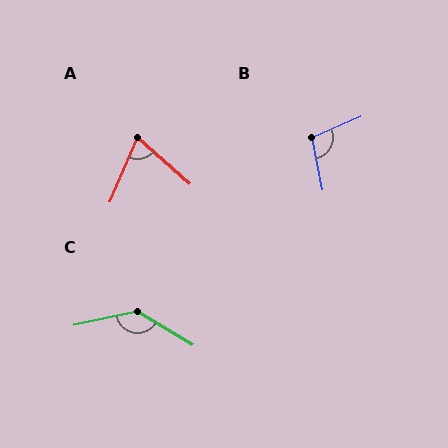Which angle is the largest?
C, at approximately 137 degrees.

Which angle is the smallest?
A, at approximately 72 degrees.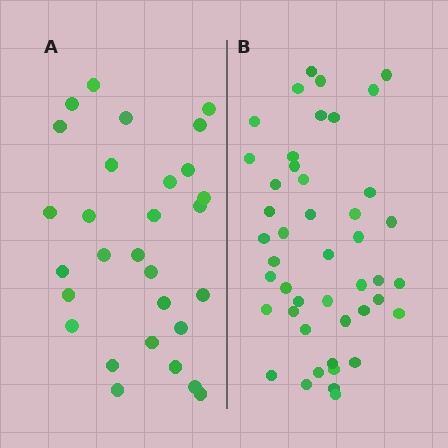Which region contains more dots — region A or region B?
Region B (the right region) has more dots.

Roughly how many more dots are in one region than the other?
Region B has approximately 15 more dots than region A.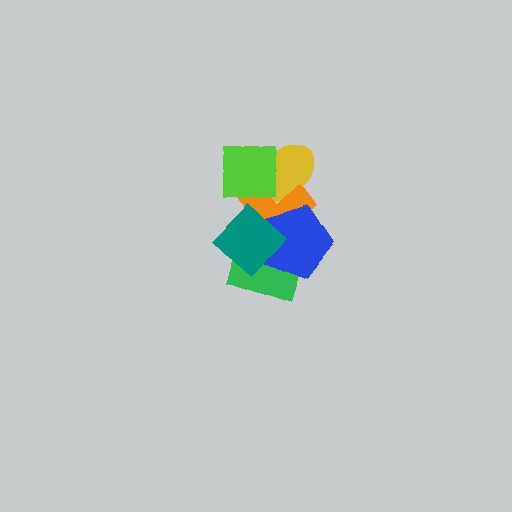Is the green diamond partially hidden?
Yes, it is partially covered by another shape.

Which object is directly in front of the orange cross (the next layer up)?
The lime square is directly in front of the orange cross.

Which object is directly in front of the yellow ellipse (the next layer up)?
The orange cross is directly in front of the yellow ellipse.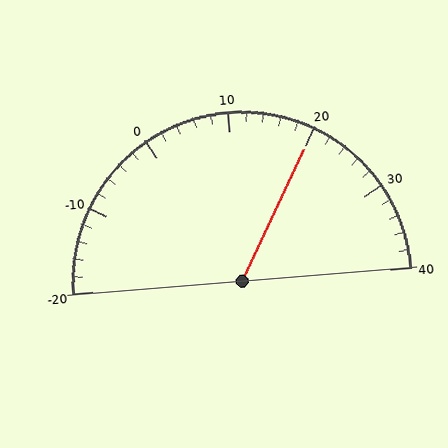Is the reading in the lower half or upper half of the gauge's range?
The reading is in the upper half of the range (-20 to 40).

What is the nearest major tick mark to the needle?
The nearest major tick mark is 20.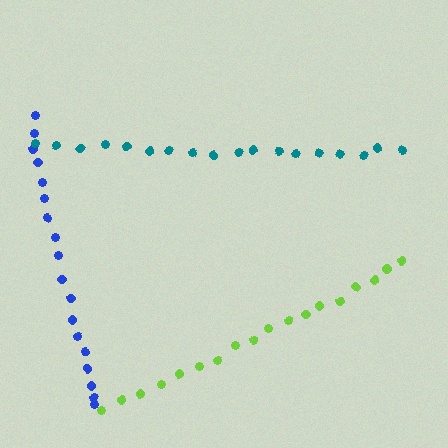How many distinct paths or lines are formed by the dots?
There are 3 distinct paths.